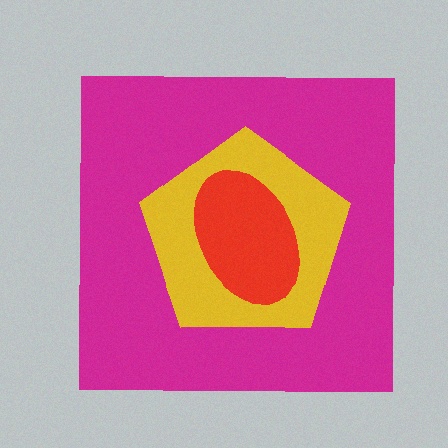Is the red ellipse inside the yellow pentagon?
Yes.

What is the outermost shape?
The magenta square.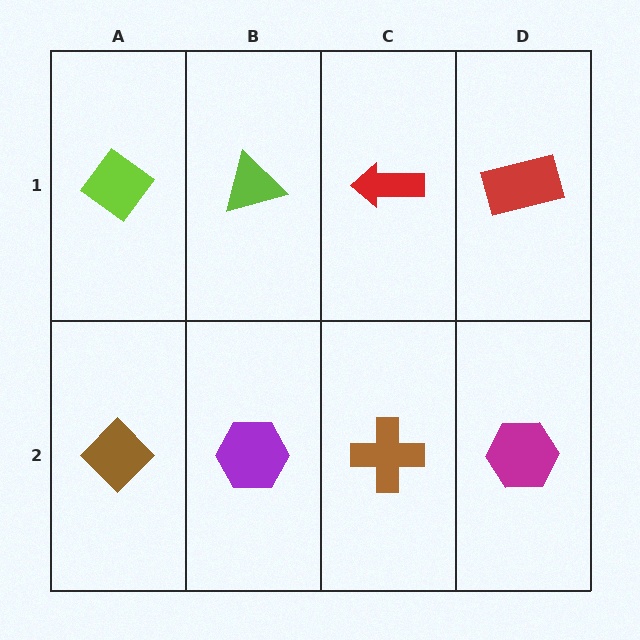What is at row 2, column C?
A brown cross.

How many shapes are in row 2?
4 shapes.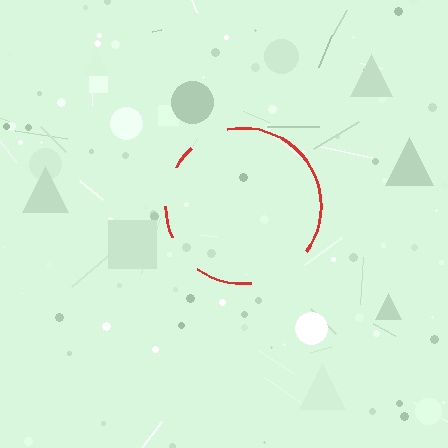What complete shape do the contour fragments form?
The contour fragments form a circle.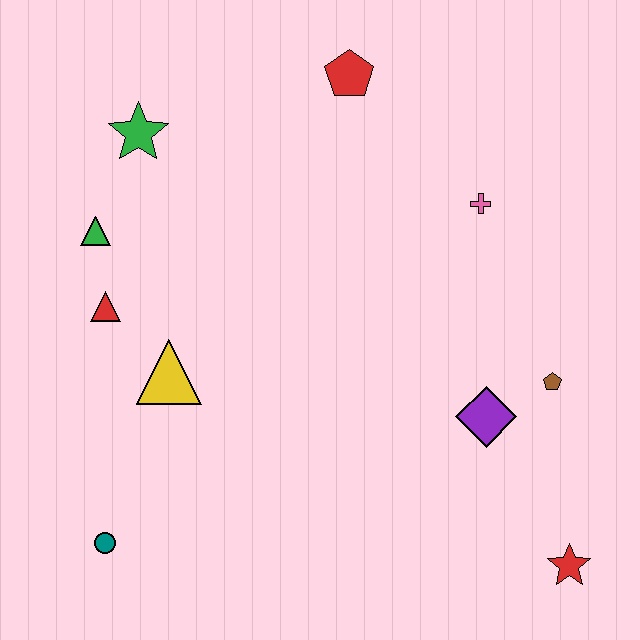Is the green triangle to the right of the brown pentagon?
No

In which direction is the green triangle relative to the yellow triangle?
The green triangle is above the yellow triangle.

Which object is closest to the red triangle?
The green triangle is closest to the red triangle.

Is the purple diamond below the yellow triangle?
Yes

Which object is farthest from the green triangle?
The red star is farthest from the green triangle.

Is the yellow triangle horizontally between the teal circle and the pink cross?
Yes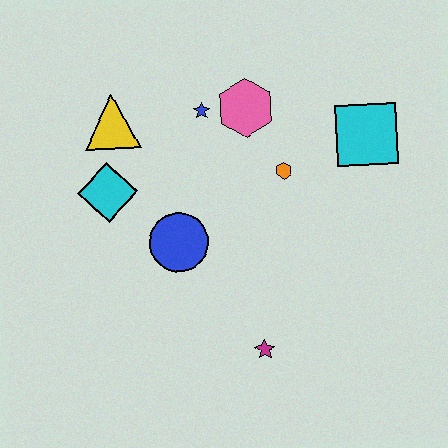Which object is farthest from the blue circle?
The cyan square is farthest from the blue circle.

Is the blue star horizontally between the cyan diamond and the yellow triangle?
No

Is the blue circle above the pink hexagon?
No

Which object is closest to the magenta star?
The blue circle is closest to the magenta star.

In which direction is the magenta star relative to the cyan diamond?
The magenta star is below the cyan diamond.